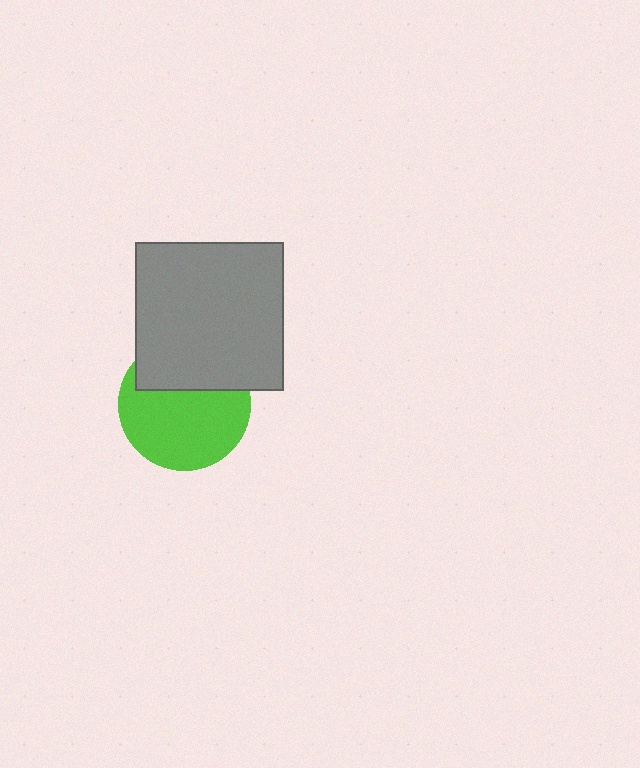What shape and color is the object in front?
The object in front is a gray square.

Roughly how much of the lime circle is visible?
About half of it is visible (roughly 65%).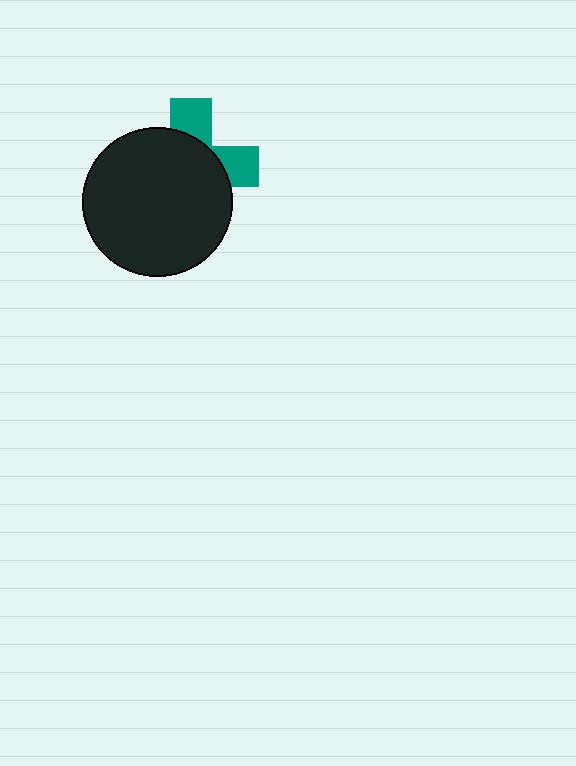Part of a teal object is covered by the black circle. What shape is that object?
It is a cross.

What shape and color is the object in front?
The object in front is a black circle.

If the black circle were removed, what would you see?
You would see the complete teal cross.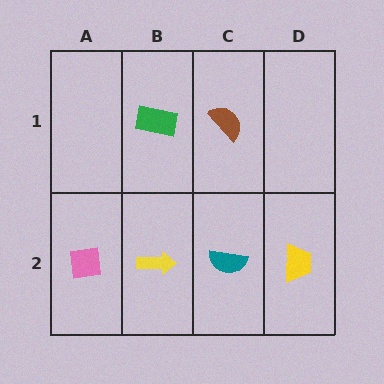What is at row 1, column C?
A brown semicircle.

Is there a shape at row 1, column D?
No, that cell is empty.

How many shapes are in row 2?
4 shapes.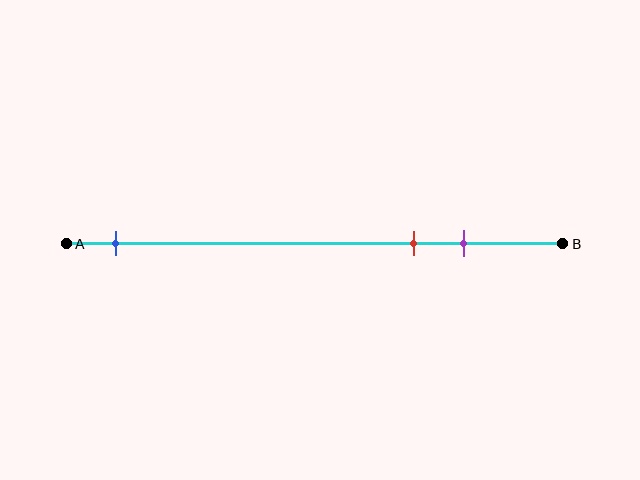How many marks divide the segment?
There are 3 marks dividing the segment.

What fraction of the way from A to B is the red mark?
The red mark is approximately 70% (0.7) of the way from A to B.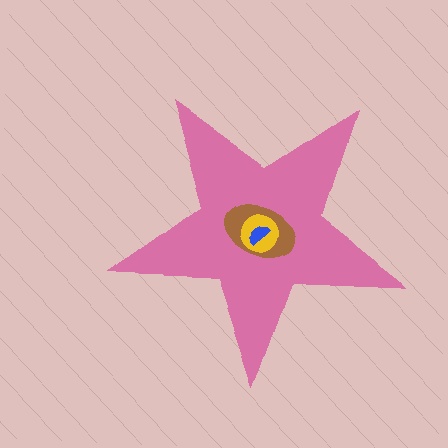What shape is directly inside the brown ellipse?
The yellow circle.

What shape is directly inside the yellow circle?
The blue semicircle.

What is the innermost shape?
The blue semicircle.